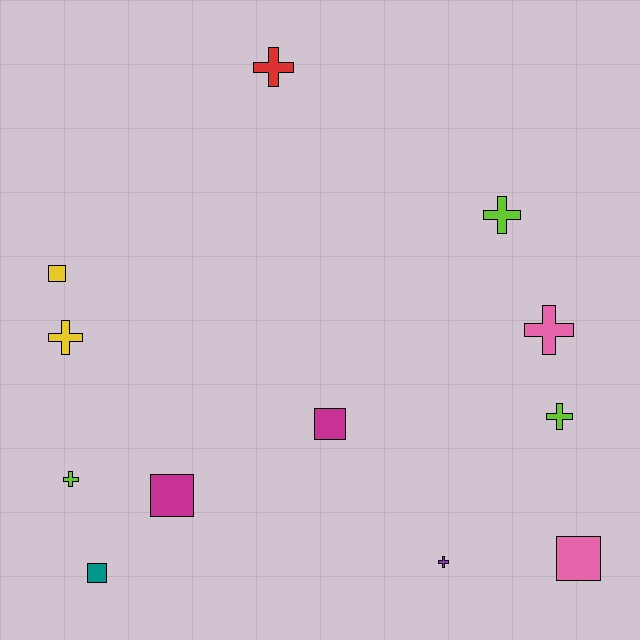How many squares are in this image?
There are 5 squares.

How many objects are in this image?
There are 12 objects.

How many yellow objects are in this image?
There are 2 yellow objects.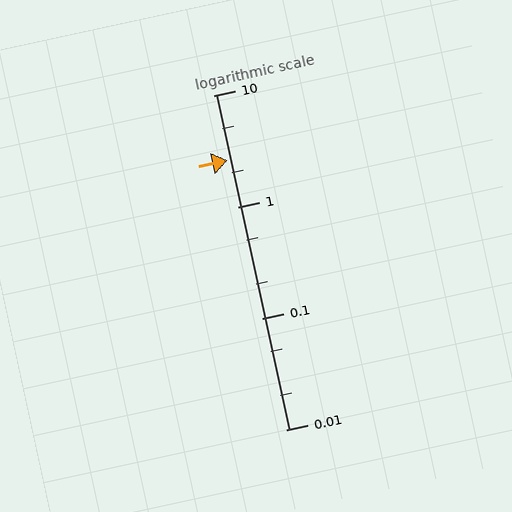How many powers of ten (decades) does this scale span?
The scale spans 3 decades, from 0.01 to 10.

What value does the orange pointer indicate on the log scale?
The pointer indicates approximately 2.6.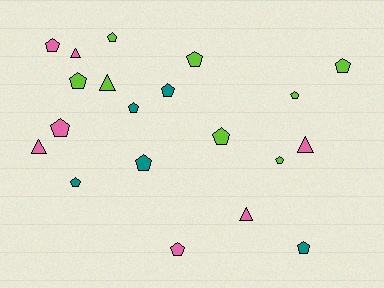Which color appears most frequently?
Lime, with 8 objects.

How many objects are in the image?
There are 20 objects.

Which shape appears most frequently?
Pentagon, with 15 objects.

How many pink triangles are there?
There are 4 pink triangles.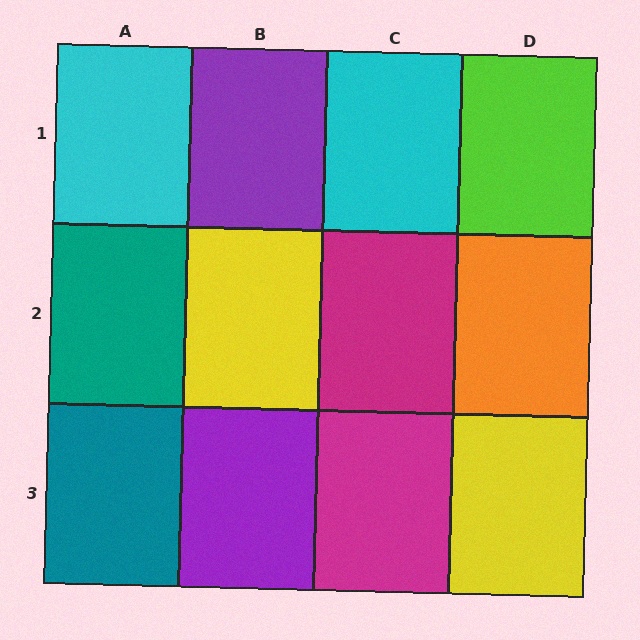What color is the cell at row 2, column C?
Magenta.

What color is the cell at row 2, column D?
Orange.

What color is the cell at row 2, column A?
Teal.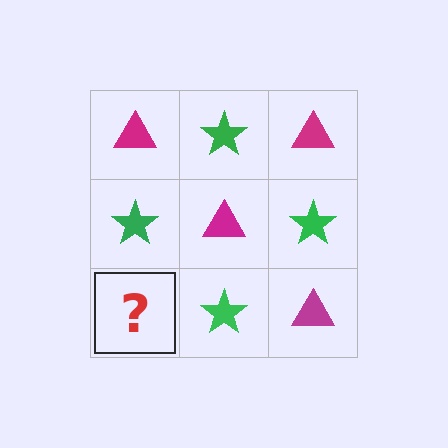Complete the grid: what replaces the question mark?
The question mark should be replaced with a magenta triangle.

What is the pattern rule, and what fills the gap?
The rule is that it alternates magenta triangle and green star in a checkerboard pattern. The gap should be filled with a magenta triangle.